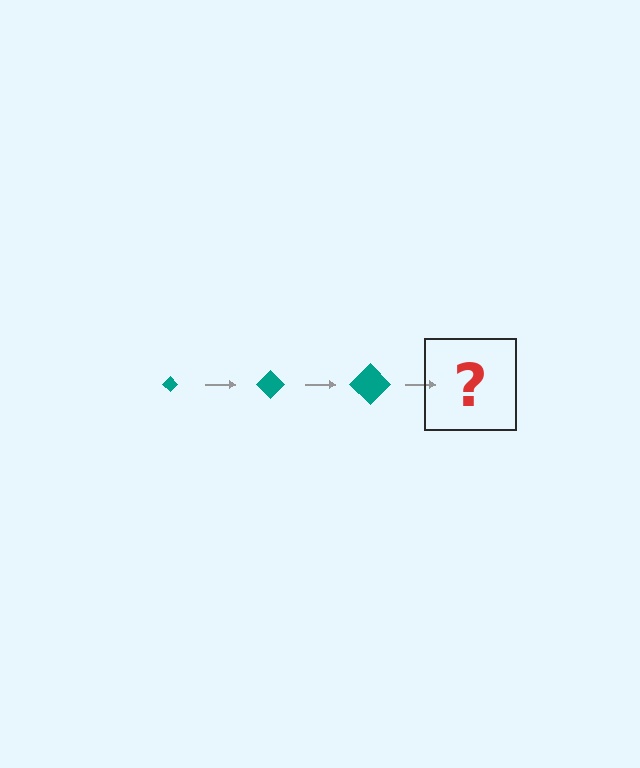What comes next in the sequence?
The next element should be a teal diamond, larger than the previous one.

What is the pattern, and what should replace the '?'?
The pattern is that the diamond gets progressively larger each step. The '?' should be a teal diamond, larger than the previous one.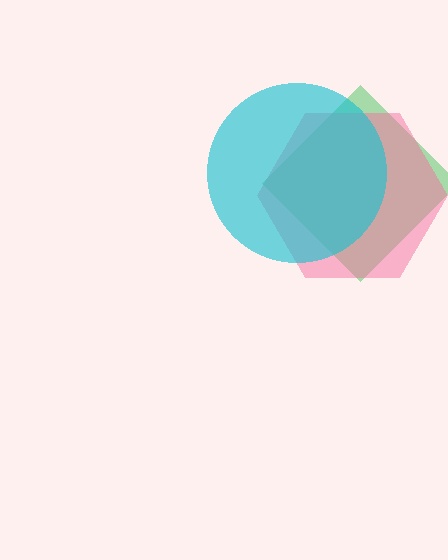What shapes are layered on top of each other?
The layered shapes are: a green diamond, a pink hexagon, a cyan circle.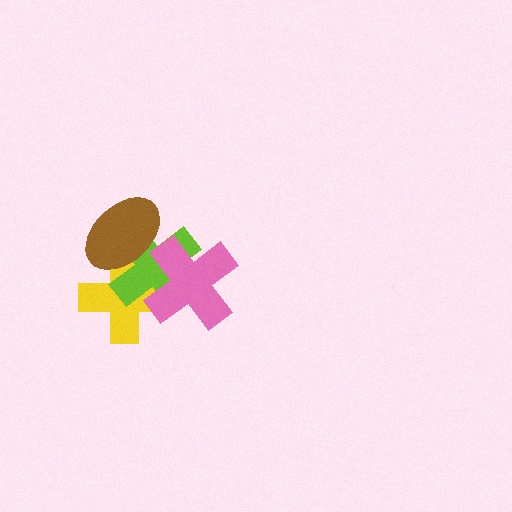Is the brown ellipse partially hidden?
No, no other shape covers it.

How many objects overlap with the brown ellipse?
2 objects overlap with the brown ellipse.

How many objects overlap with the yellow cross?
3 objects overlap with the yellow cross.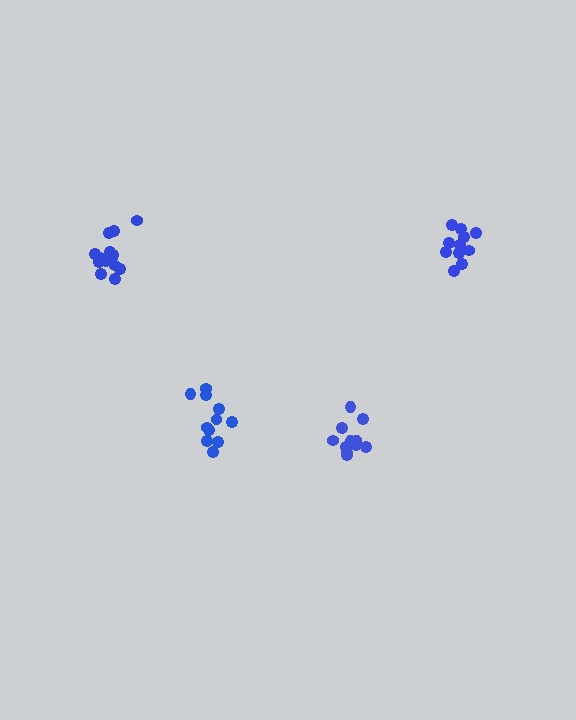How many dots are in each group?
Group 1: 11 dots, Group 2: 11 dots, Group 3: 11 dots, Group 4: 14 dots (47 total).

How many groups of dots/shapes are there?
There are 4 groups.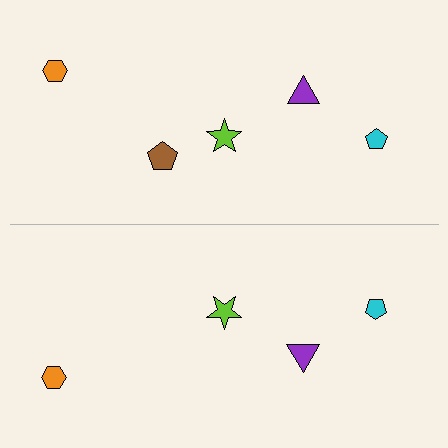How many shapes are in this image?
There are 9 shapes in this image.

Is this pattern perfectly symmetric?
No, the pattern is not perfectly symmetric. A brown pentagon is missing from the bottom side.